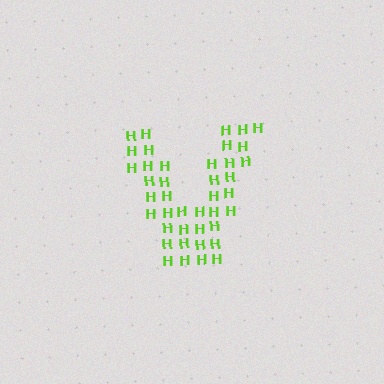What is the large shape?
The large shape is the letter V.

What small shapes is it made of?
It is made of small letter H's.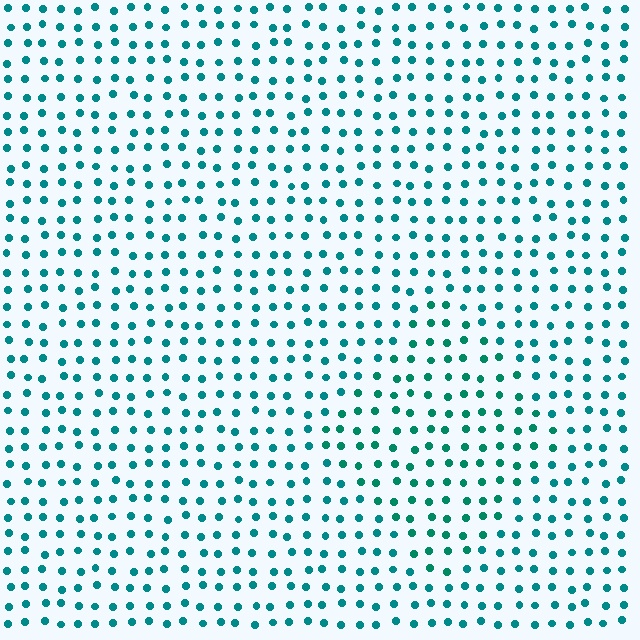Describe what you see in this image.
The image is filled with small teal elements in a uniform arrangement. A diamond-shaped region is visible where the elements are tinted to a slightly different hue, forming a subtle color boundary.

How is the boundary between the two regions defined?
The boundary is defined purely by a slight shift in hue (about 17 degrees). Spacing, size, and orientation are identical on both sides.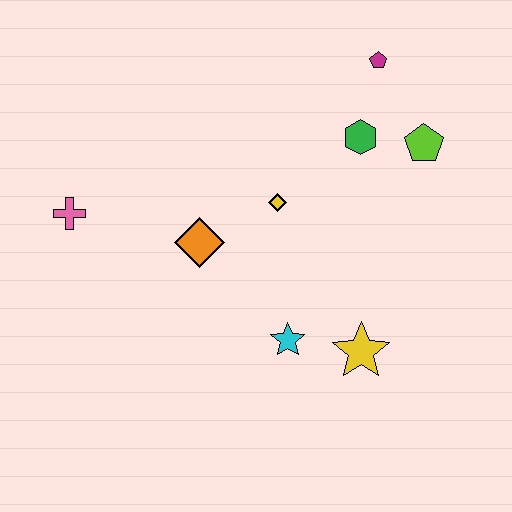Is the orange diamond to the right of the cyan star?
No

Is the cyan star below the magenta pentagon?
Yes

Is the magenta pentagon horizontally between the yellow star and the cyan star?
No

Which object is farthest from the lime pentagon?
The pink cross is farthest from the lime pentagon.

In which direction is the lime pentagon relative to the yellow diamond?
The lime pentagon is to the right of the yellow diamond.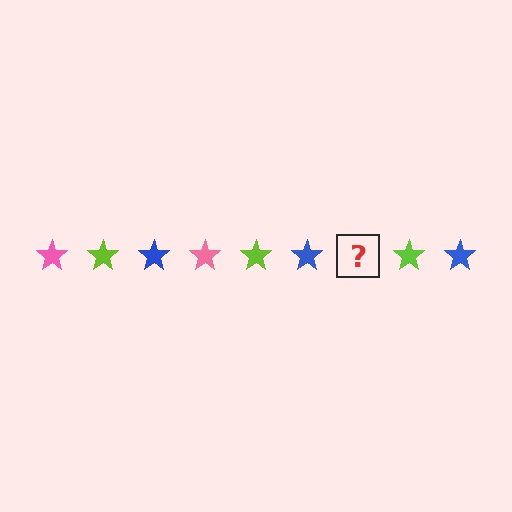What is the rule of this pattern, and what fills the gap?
The rule is that the pattern cycles through pink, lime, blue stars. The gap should be filled with a pink star.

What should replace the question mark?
The question mark should be replaced with a pink star.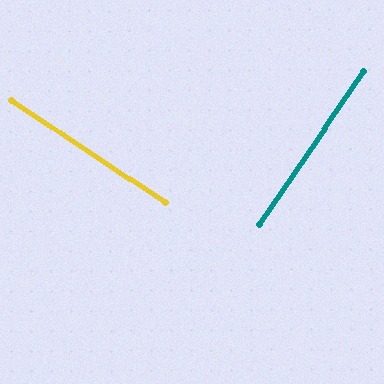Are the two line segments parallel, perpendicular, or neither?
Perpendicular — they meet at approximately 90°.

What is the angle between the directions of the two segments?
Approximately 90 degrees.